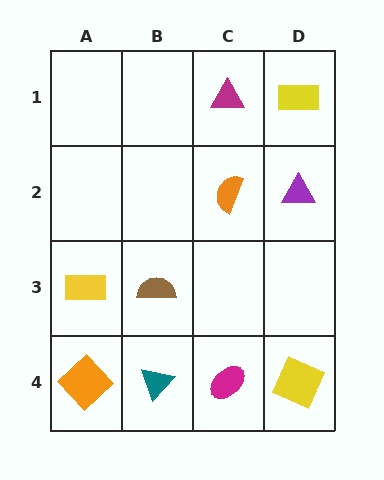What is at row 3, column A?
A yellow rectangle.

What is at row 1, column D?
A yellow rectangle.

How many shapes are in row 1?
2 shapes.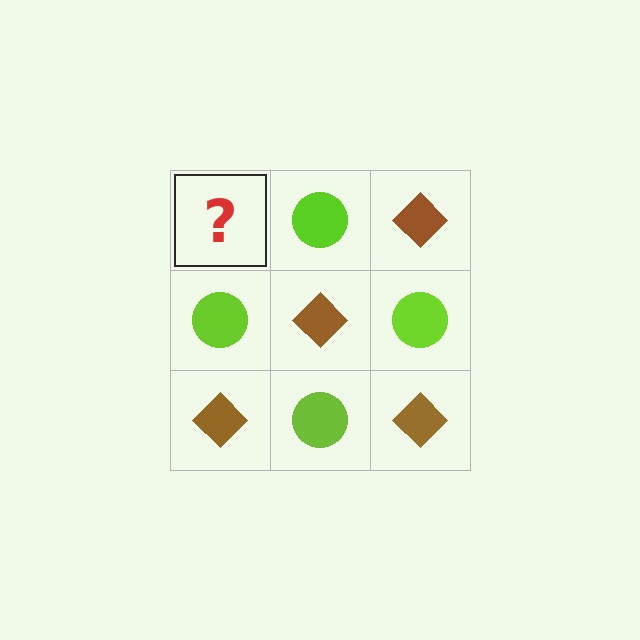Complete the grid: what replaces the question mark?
The question mark should be replaced with a brown diamond.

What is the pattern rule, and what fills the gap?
The rule is that it alternates brown diamond and lime circle in a checkerboard pattern. The gap should be filled with a brown diamond.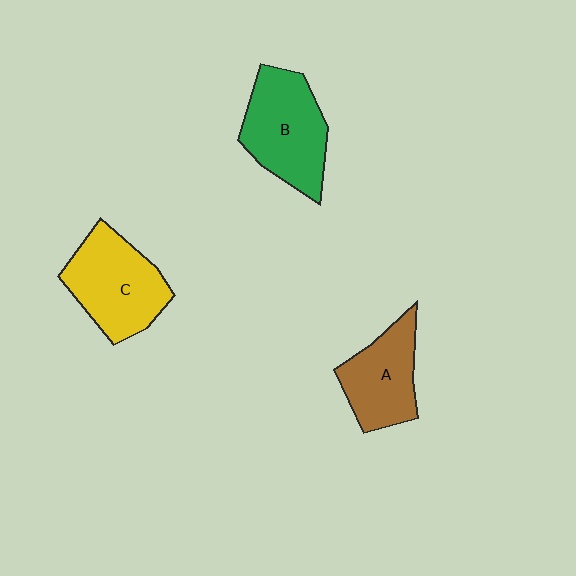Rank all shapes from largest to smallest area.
From largest to smallest: B (green), C (yellow), A (brown).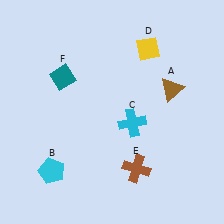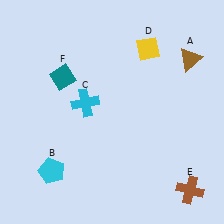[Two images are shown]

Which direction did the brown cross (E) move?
The brown cross (E) moved right.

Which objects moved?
The objects that moved are: the brown triangle (A), the cyan cross (C), the brown cross (E).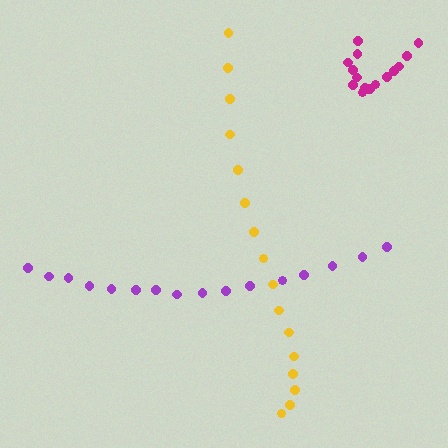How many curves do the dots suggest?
There are 3 distinct paths.